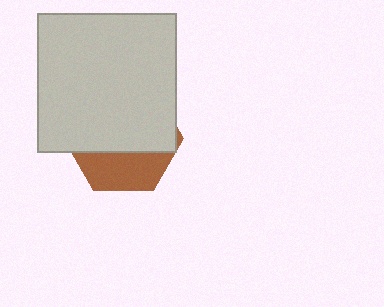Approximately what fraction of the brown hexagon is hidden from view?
Roughly 67% of the brown hexagon is hidden behind the light gray square.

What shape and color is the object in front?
The object in front is a light gray square.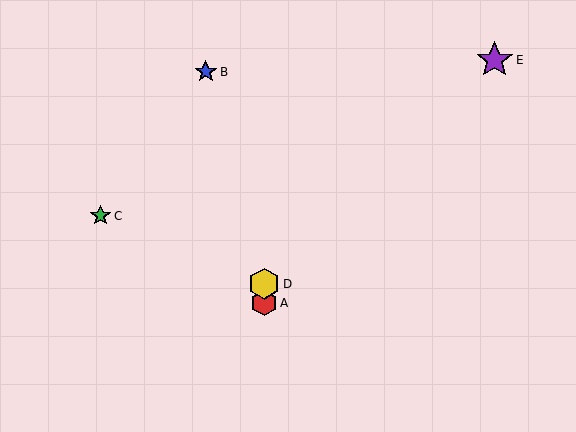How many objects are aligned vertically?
2 objects (A, D) are aligned vertically.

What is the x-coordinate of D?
Object D is at x≈264.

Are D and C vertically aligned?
No, D is at x≈264 and C is at x≈100.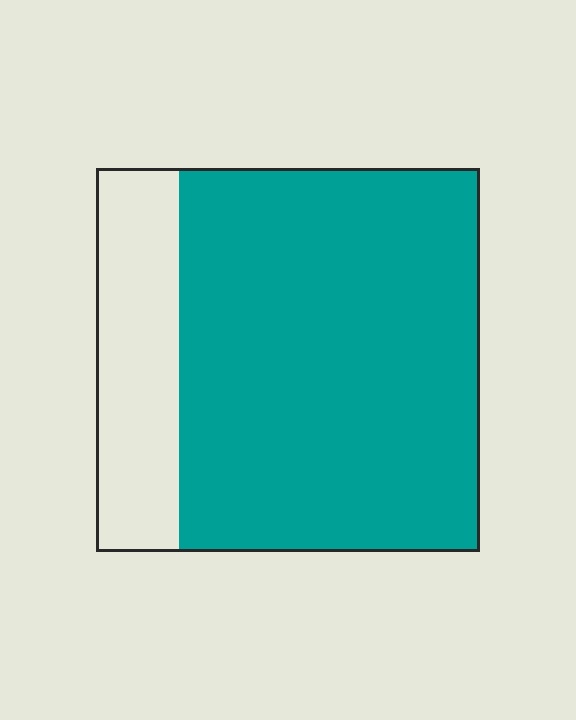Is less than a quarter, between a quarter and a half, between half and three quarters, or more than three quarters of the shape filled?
More than three quarters.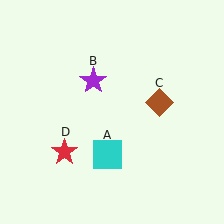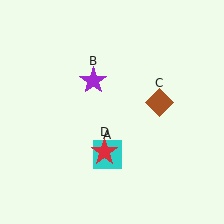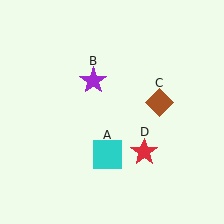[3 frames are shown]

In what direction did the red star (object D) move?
The red star (object D) moved right.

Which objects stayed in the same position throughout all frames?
Cyan square (object A) and purple star (object B) and brown diamond (object C) remained stationary.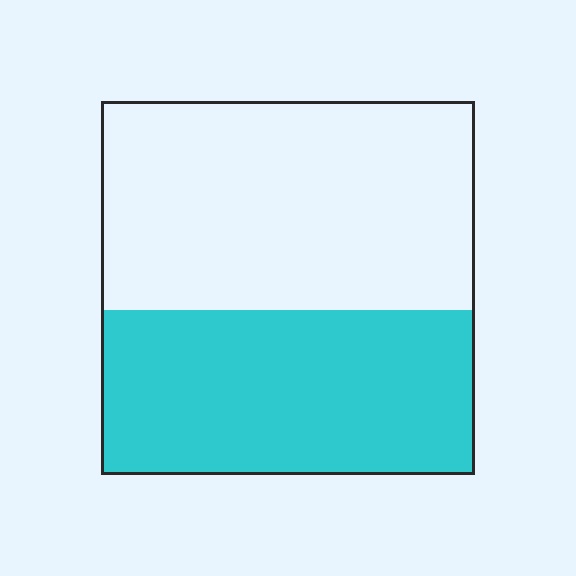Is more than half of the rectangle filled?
No.